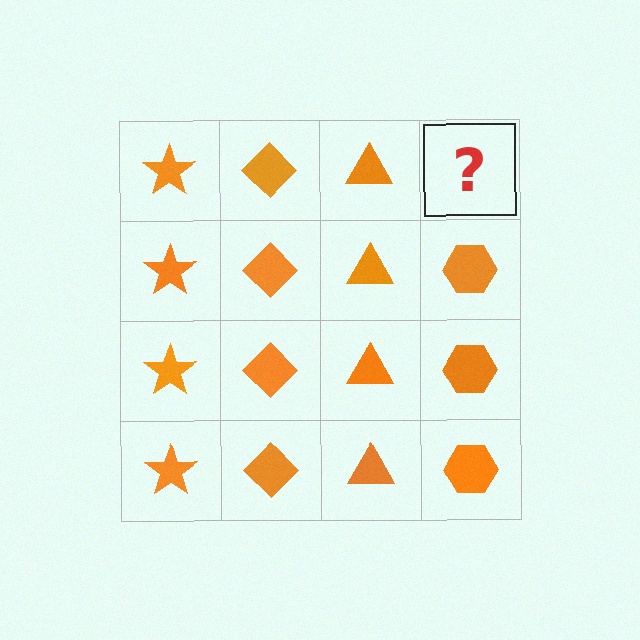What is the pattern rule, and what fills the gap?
The rule is that each column has a consistent shape. The gap should be filled with an orange hexagon.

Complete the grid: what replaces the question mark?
The question mark should be replaced with an orange hexagon.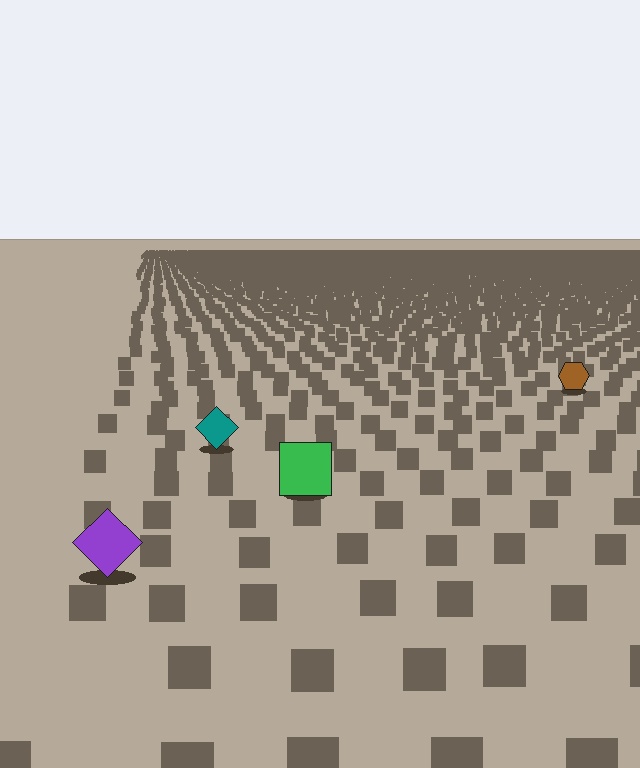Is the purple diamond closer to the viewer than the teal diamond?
Yes. The purple diamond is closer — you can tell from the texture gradient: the ground texture is coarser near it.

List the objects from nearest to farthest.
From nearest to farthest: the purple diamond, the green square, the teal diamond, the brown hexagon.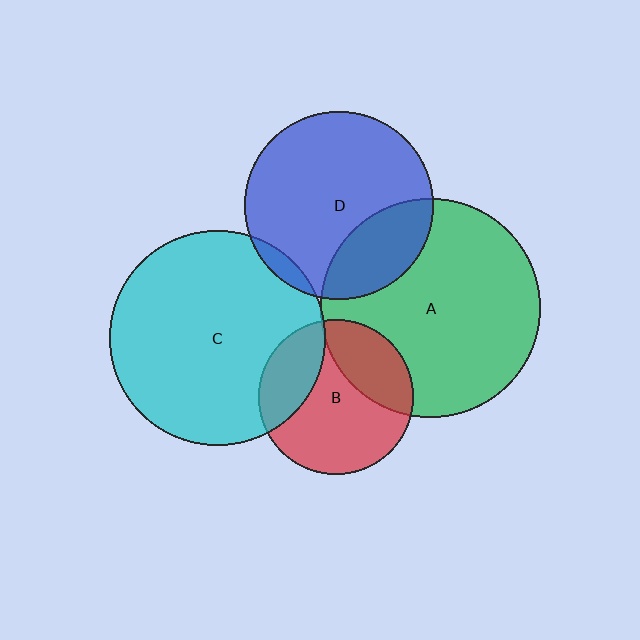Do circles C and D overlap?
Yes.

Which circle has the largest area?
Circle A (green).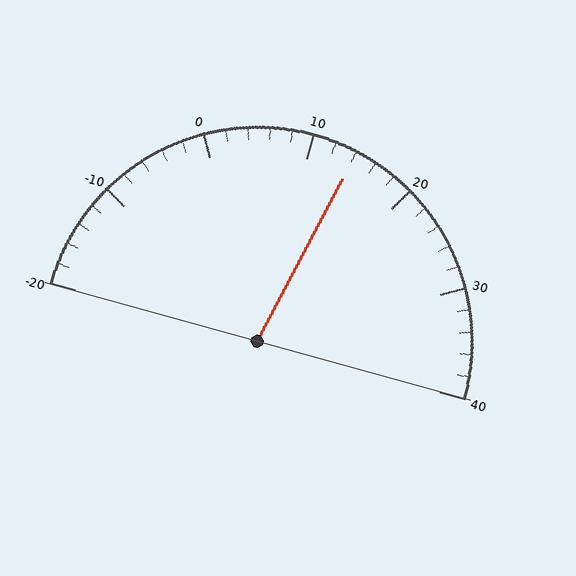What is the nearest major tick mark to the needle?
The nearest major tick mark is 10.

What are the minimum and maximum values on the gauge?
The gauge ranges from -20 to 40.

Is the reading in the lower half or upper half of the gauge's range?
The reading is in the upper half of the range (-20 to 40).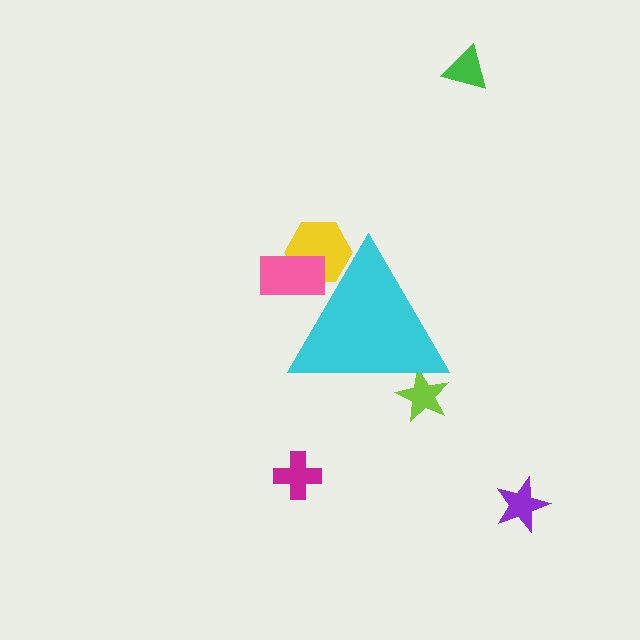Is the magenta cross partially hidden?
No, the magenta cross is fully visible.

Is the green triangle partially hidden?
No, the green triangle is fully visible.